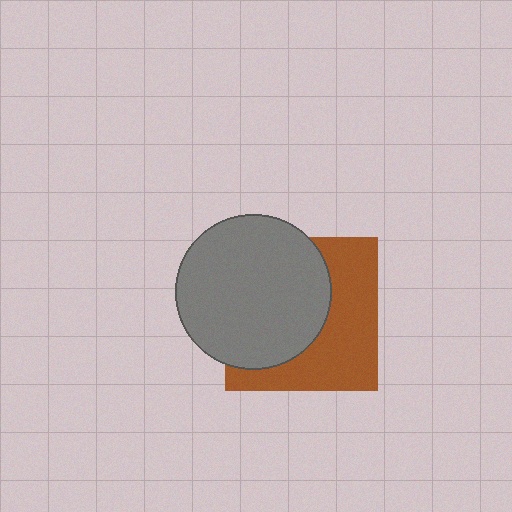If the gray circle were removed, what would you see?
You would see the complete brown square.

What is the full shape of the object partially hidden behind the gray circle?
The partially hidden object is a brown square.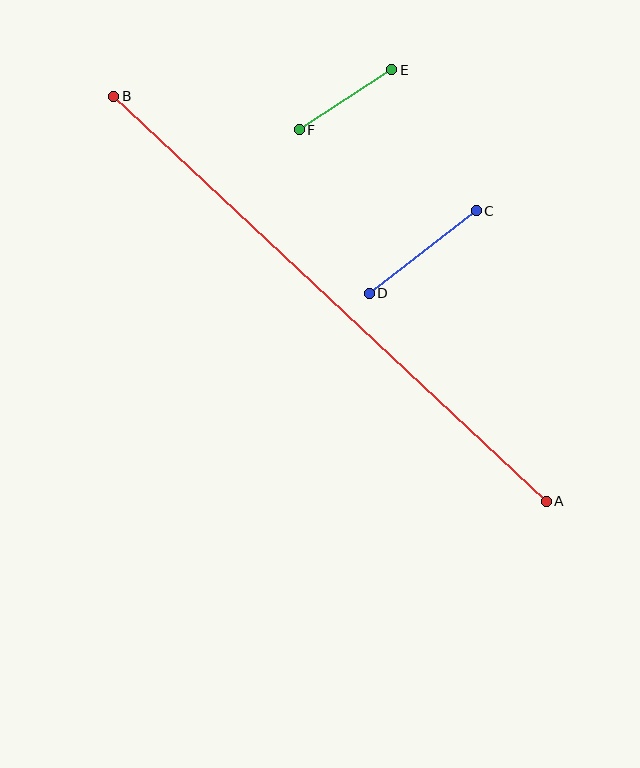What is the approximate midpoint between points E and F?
The midpoint is at approximately (346, 100) pixels.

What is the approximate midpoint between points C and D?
The midpoint is at approximately (423, 252) pixels.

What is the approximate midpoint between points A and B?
The midpoint is at approximately (330, 299) pixels.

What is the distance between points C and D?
The distance is approximately 135 pixels.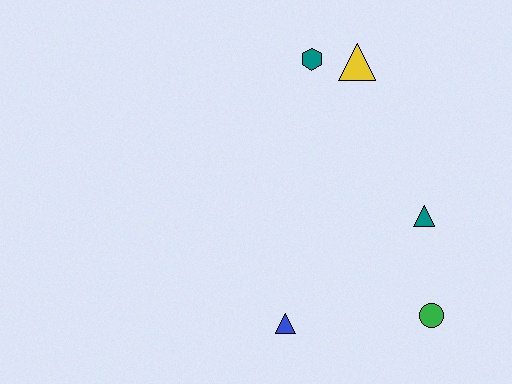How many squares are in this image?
There are no squares.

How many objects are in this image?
There are 5 objects.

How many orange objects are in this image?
There are no orange objects.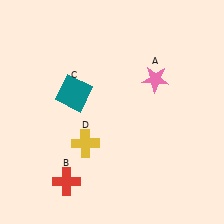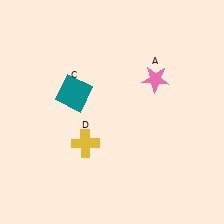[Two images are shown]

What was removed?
The red cross (B) was removed in Image 2.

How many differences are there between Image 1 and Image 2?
There is 1 difference between the two images.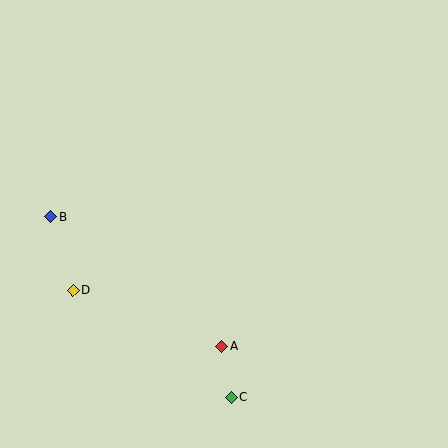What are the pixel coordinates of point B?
Point B is at (51, 216).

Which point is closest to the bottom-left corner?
Point D is closest to the bottom-left corner.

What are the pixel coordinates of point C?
Point C is at (231, 397).